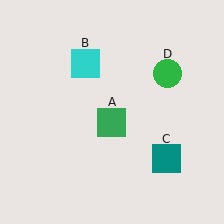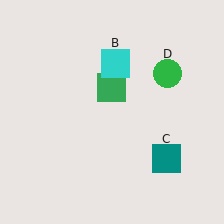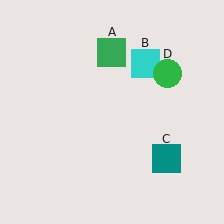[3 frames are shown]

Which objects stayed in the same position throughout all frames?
Teal square (object C) and green circle (object D) remained stationary.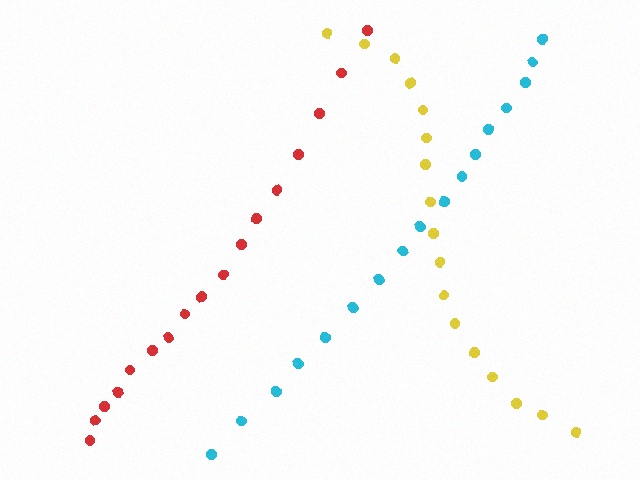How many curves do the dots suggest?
There are 3 distinct paths.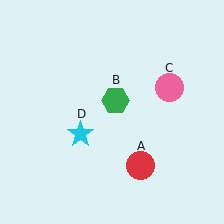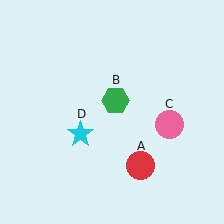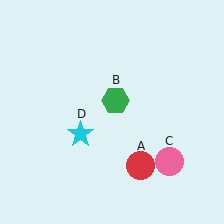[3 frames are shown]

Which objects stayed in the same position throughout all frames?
Red circle (object A) and green hexagon (object B) and cyan star (object D) remained stationary.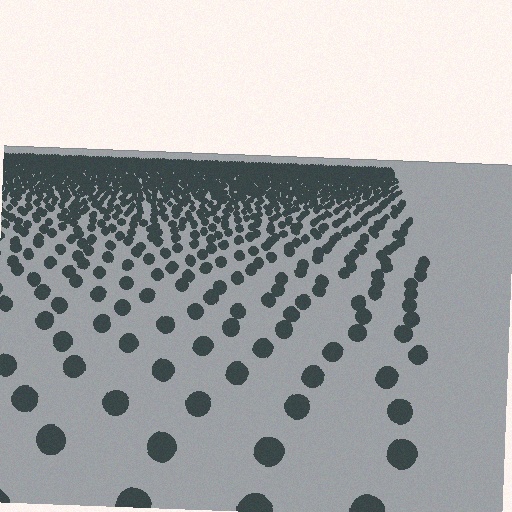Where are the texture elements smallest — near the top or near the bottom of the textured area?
Near the top.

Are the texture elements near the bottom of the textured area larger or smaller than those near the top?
Larger. Near the bottom, elements are closer to the viewer and appear at a bigger on-screen size.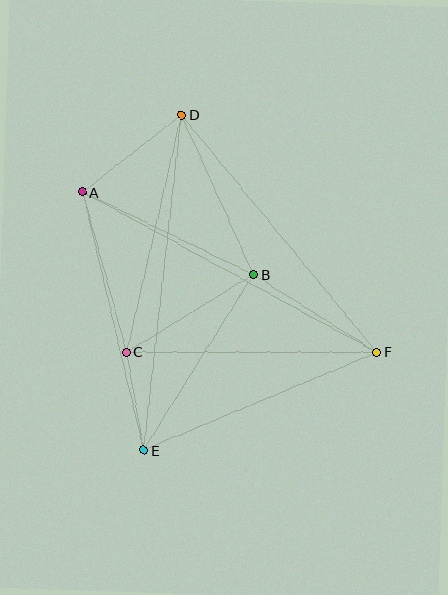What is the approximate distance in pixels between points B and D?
The distance between B and D is approximately 176 pixels.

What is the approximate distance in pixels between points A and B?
The distance between A and B is approximately 190 pixels.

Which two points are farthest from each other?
Points D and E are farthest from each other.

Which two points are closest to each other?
Points C and E are closest to each other.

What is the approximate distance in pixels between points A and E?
The distance between A and E is approximately 265 pixels.